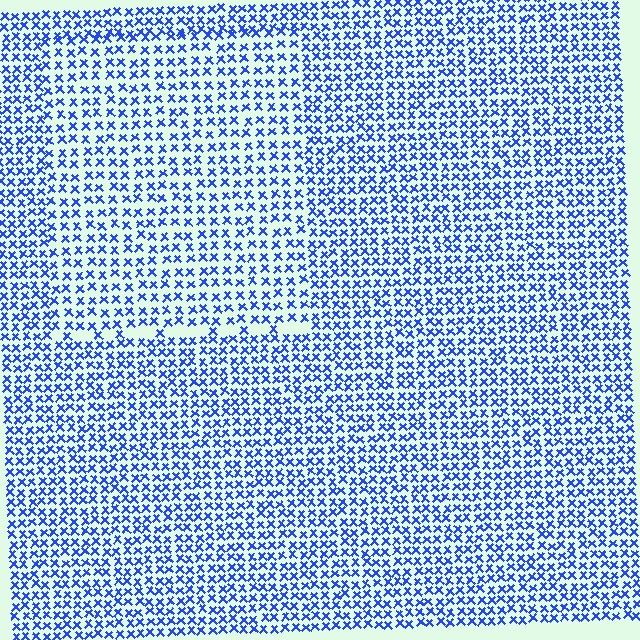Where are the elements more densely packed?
The elements are more densely packed outside the rectangle boundary.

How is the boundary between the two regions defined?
The boundary is defined by a change in element density (approximately 1.4x ratio). All elements are the same color, size, and shape.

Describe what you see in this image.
The image contains small blue elements arranged at two different densities. A rectangle-shaped region is visible where the elements are less densely packed than the surrounding area.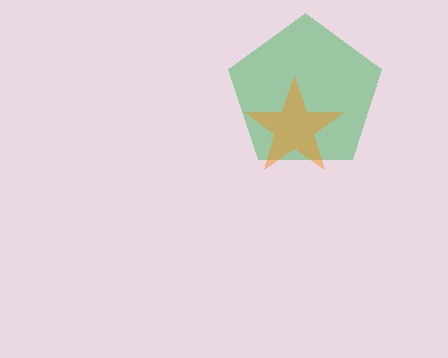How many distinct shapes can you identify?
There are 2 distinct shapes: a green pentagon, an orange star.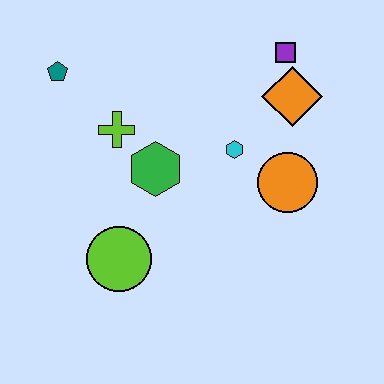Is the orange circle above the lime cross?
No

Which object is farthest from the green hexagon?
The purple square is farthest from the green hexagon.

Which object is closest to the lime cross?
The green hexagon is closest to the lime cross.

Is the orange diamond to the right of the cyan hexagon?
Yes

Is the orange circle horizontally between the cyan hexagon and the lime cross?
No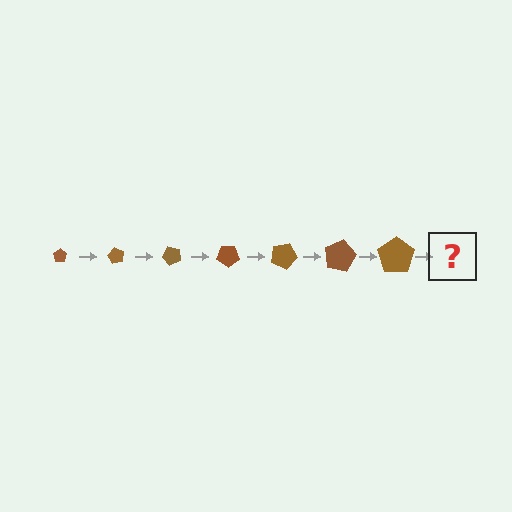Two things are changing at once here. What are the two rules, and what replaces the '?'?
The two rules are that the pentagon grows larger each step and it rotates 60 degrees each step. The '?' should be a pentagon, larger than the previous one and rotated 420 degrees from the start.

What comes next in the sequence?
The next element should be a pentagon, larger than the previous one and rotated 420 degrees from the start.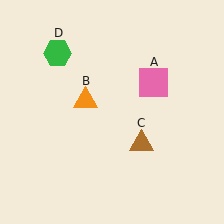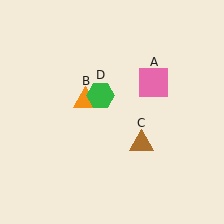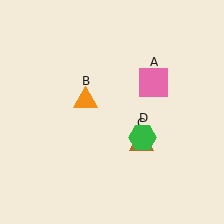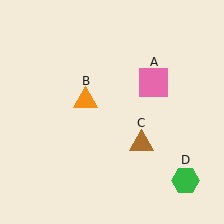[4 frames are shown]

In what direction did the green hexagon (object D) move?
The green hexagon (object D) moved down and to the right.